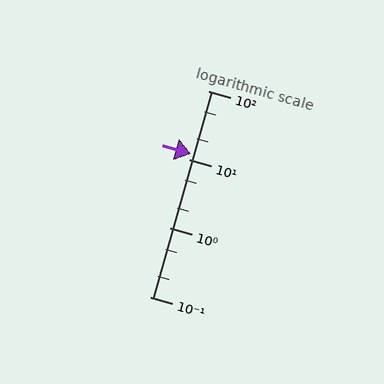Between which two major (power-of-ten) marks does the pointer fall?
The pointer is between 10 and 100.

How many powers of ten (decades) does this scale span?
The scale spans 3 decades, from 0.1 to 100.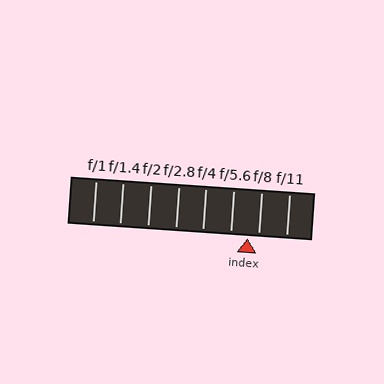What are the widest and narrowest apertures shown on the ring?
The widest aperture shown is f/1 and the narrowest is f/11.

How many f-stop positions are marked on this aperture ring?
There are 8 f-stop positions marked.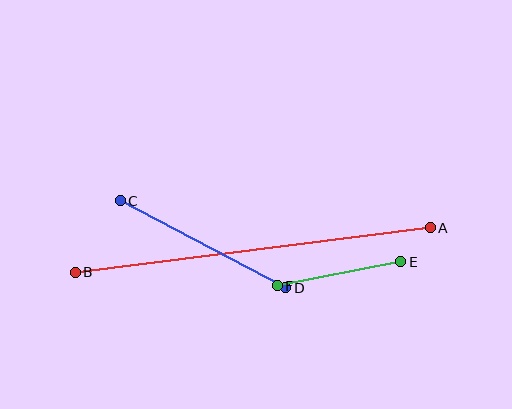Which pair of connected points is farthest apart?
Points A and B are farthest apart.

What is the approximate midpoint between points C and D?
The midpoint is at approximately (203, 244) pixels.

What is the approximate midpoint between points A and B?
The midpoint is at approximately (253, 250) pixels.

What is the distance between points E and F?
The distance is approximately 126 pixels.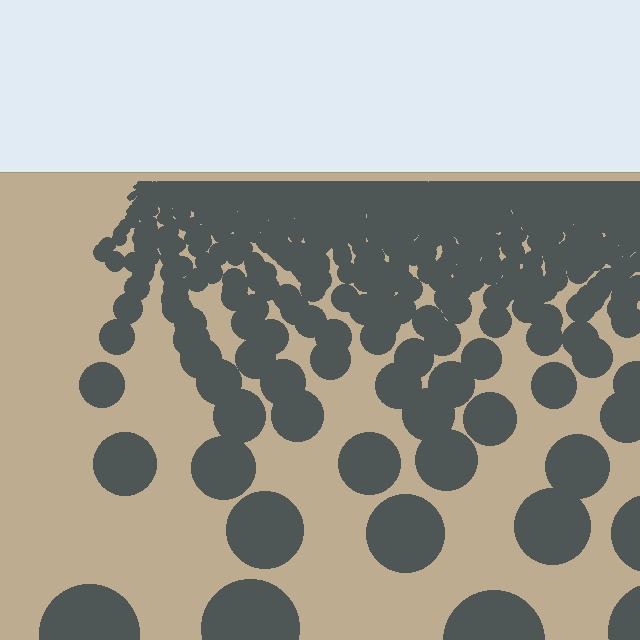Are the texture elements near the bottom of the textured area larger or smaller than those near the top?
Larger. Near the bottom, elements are closer to the viewer and appear at a bigger on-screen size.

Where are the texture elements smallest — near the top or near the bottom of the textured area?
Near the top.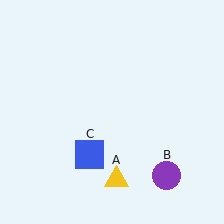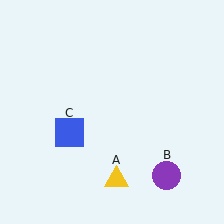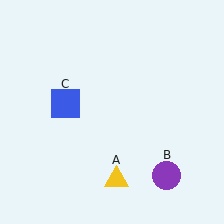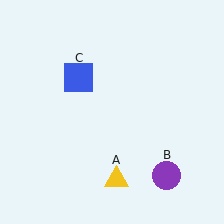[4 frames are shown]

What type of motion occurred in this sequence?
The blue square (object C) rotated clockwise around the center of the scene.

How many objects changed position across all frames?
1 object changed position: blue square (object C).